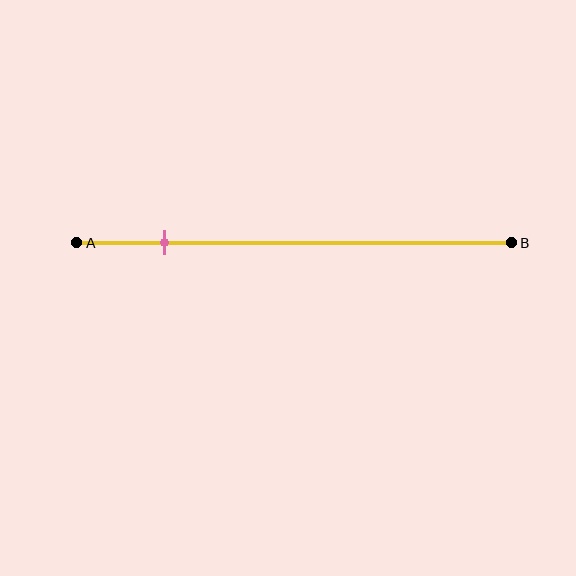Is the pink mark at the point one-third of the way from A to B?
No, the mark is at about 20% from A, not at the 33% one-third point.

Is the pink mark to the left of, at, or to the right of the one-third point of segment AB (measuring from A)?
The pink mark is to the left of the one-third point of segment AB.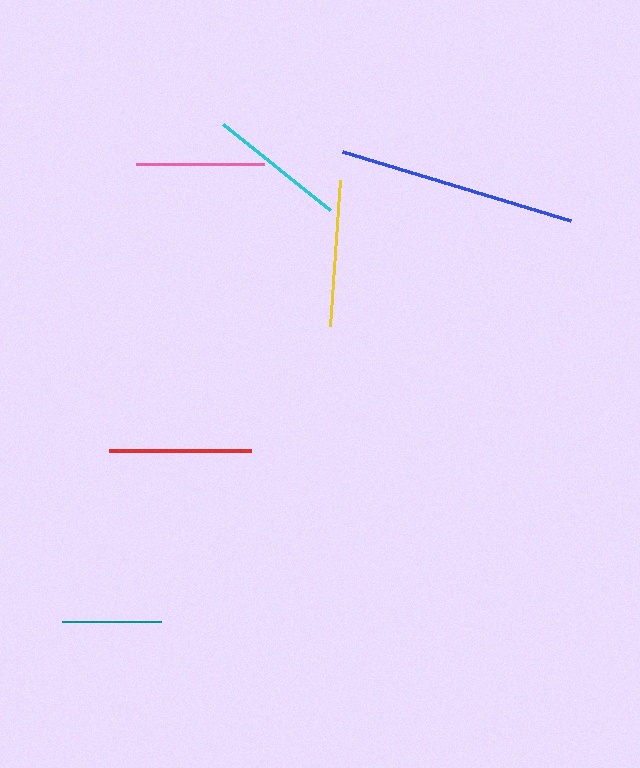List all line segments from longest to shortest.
From longest to shortest: blue, yellow, red, cyan, pink, teal.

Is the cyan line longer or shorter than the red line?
The red line is longer than the cyan line.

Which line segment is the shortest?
The teal line is the shortest at approximately 99 pixels.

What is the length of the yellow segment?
The yellow segment is approximately 146 pixels long.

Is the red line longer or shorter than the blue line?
The blue line is longer than the red line.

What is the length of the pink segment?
The pink segment is approximately 129 pixels long.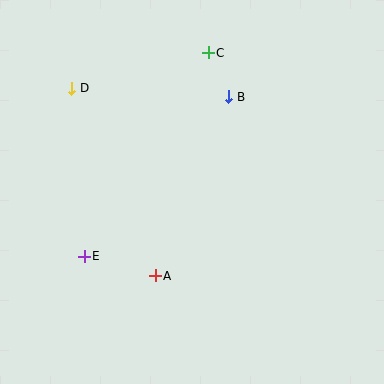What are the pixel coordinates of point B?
Point B is at (229, 97).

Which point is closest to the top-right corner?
Point B is closest to the top-right corner.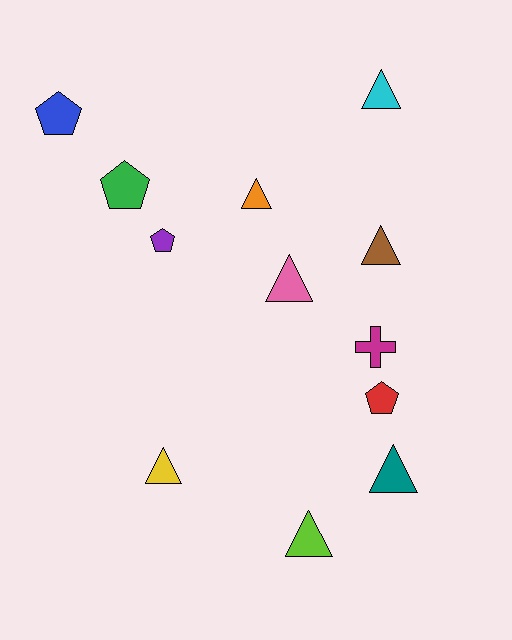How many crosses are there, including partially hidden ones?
There is 1 cross.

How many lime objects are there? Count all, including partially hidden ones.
There is 1 lime object.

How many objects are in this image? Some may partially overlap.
There are 12 objects.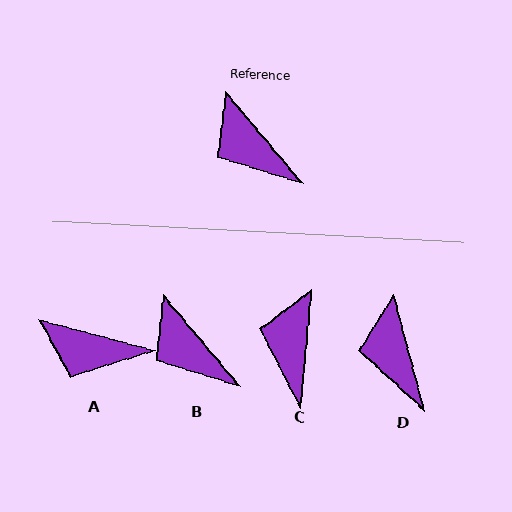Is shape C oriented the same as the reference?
No, it is off by about 46 degrees.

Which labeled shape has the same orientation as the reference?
B.